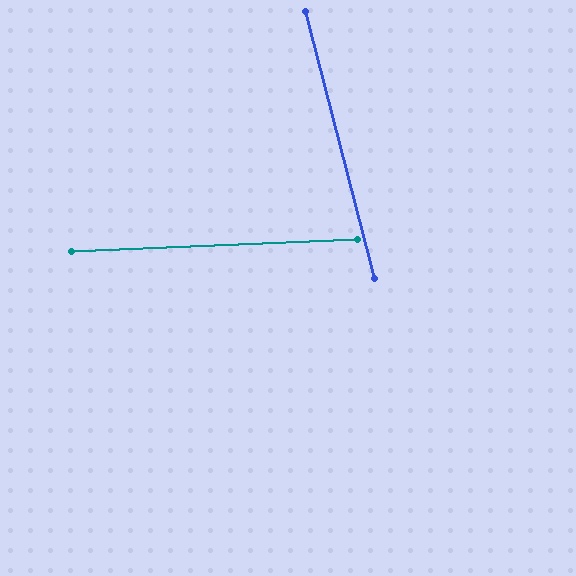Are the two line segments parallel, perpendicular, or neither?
Neither parallel nor perpendicular — they differ by about 78°.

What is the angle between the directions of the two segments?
Approximately 78 degrees.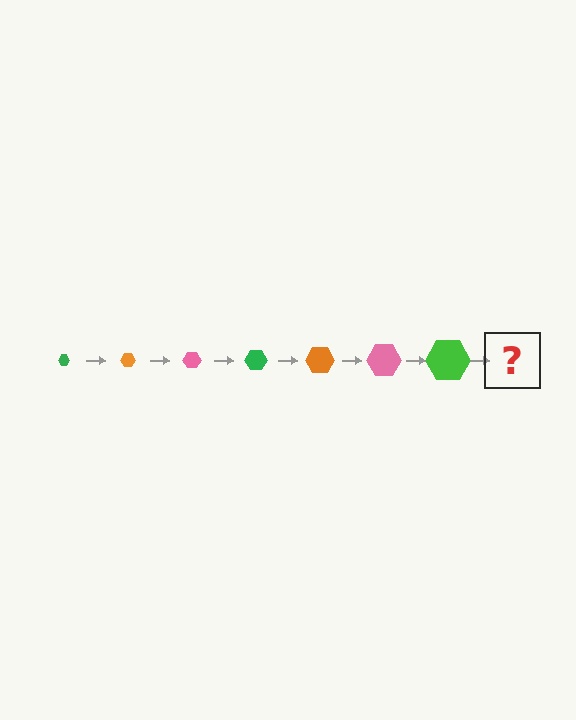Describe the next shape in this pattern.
It should be an orange hexagon, larger than the previous one.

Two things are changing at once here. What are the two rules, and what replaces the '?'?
The two rules are that the hexagon grows larger each step and the color cycles through green, orange, and pink. The '?' should be an orange hexagon, larger than the previous one.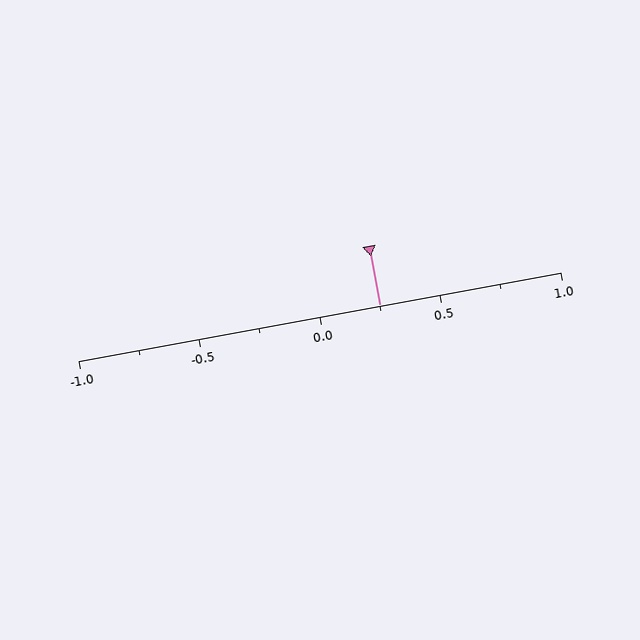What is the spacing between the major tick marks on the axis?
The major ticks are spaced 0.5 apart.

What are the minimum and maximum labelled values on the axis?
The axis runs from -1.0 to 1.0.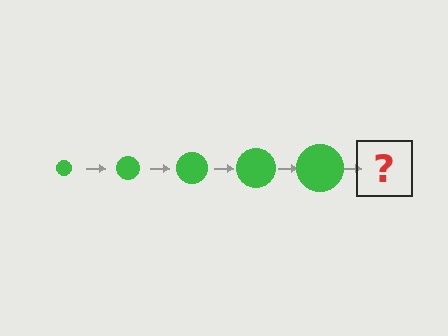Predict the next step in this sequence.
The next step is a green circle, larger than the previous one.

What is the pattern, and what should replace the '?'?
The pattern is that the circle gets progressively larger each step. The '?' should be a green circle, larger than the previous one.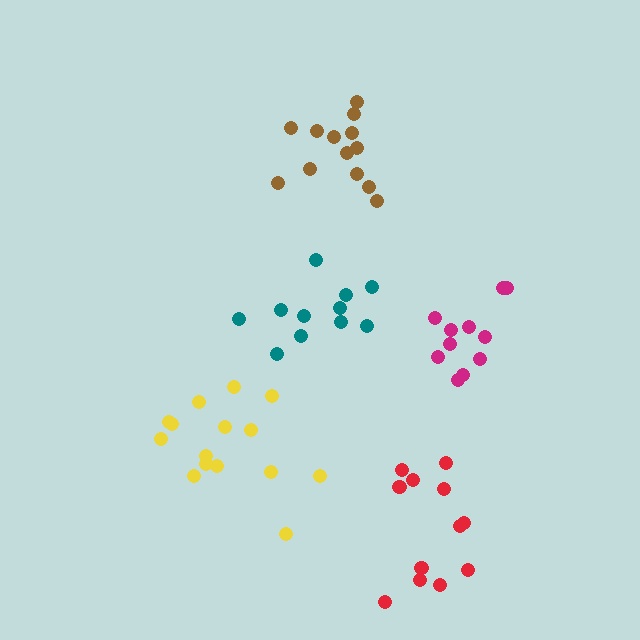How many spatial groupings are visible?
There are 5 spatial groupings.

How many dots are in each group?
Group 1: 13 dots, Group 2: 11 dots, Group 3: 12 dots, Group 4: 15 dots, Group 5: 11 dots (62 total).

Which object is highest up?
The brown cluster is topmost.